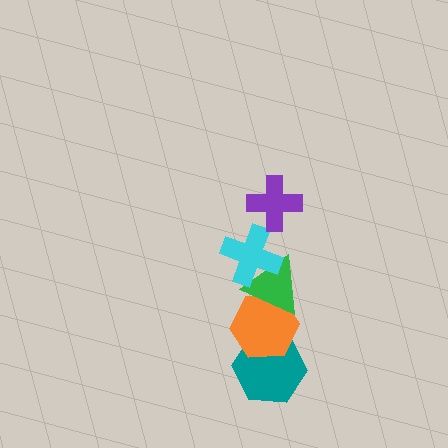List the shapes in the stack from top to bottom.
From top to bottom: the purple cross, the cyan cross, the green triangle, the orange hexagon, the teal hexagon.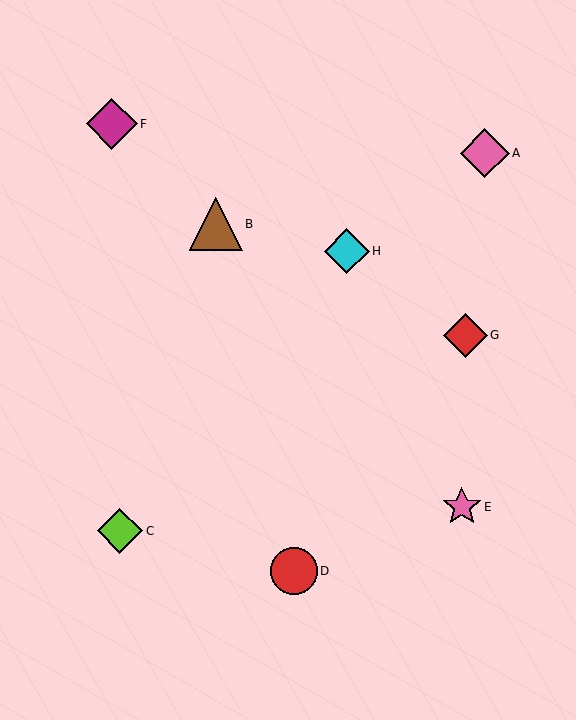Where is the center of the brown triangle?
The center of the brown triangle is at (216, 224).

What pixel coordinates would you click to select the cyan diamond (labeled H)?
Click at (347, 251) to select the cyan diamond H.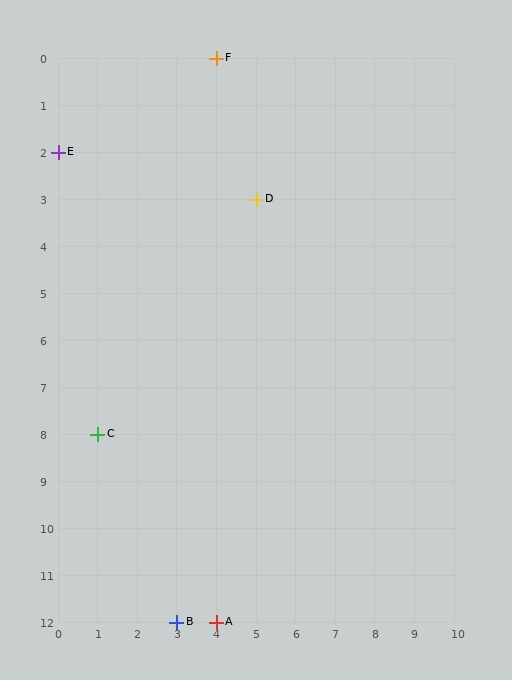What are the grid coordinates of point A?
Point A is at grid coordinates (4, 12).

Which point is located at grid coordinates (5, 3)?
Point D is at (5, 3).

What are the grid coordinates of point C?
Point C is at grid coordinates (1, 8).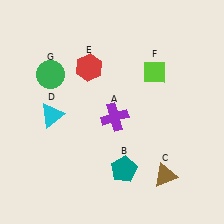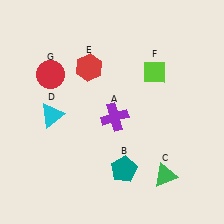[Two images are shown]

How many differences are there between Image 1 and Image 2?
There are 2 differences between the two images.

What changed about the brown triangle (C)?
In Image 1, C is brown. In Image 2, it changed to green.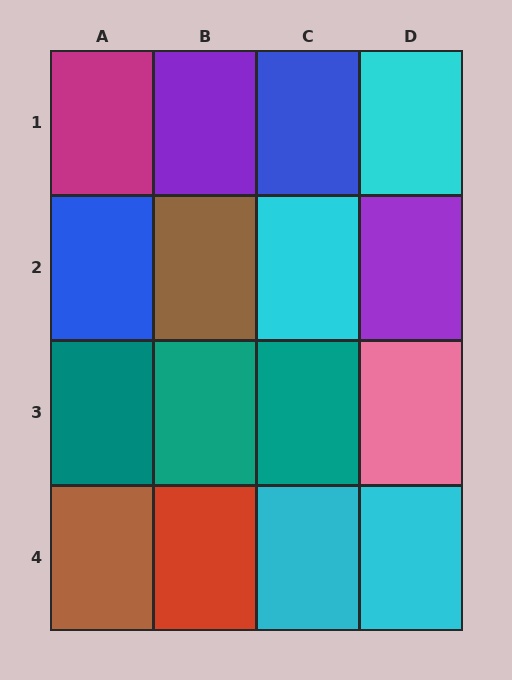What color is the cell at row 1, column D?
Cyan.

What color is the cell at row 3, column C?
Teal.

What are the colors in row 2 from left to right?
Blue, brown, cyan, purple.